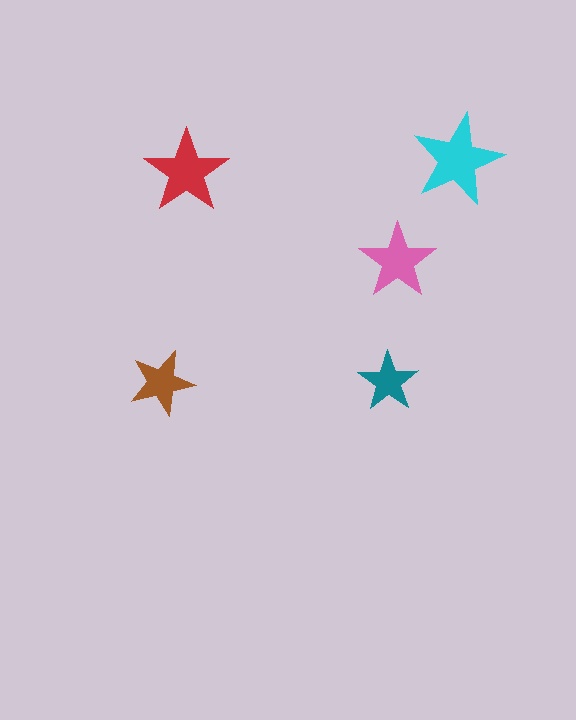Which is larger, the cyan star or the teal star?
The cyan one.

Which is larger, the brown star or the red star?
The red one.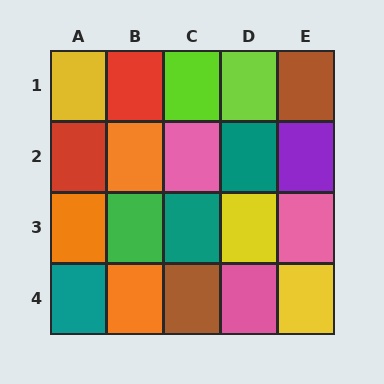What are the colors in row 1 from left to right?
Yellow, red, lime, lime, brown.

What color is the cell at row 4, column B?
Orange.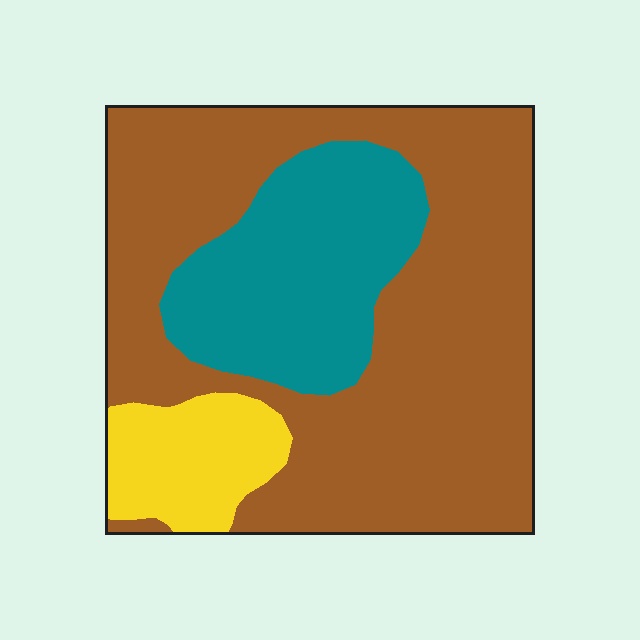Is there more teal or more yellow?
Teal.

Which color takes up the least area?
Yellow, at roughly 10%.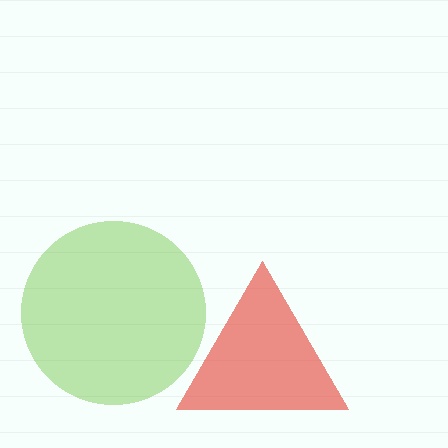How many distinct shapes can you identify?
There are 2 distinct shapes: a red triangle, a lime circle.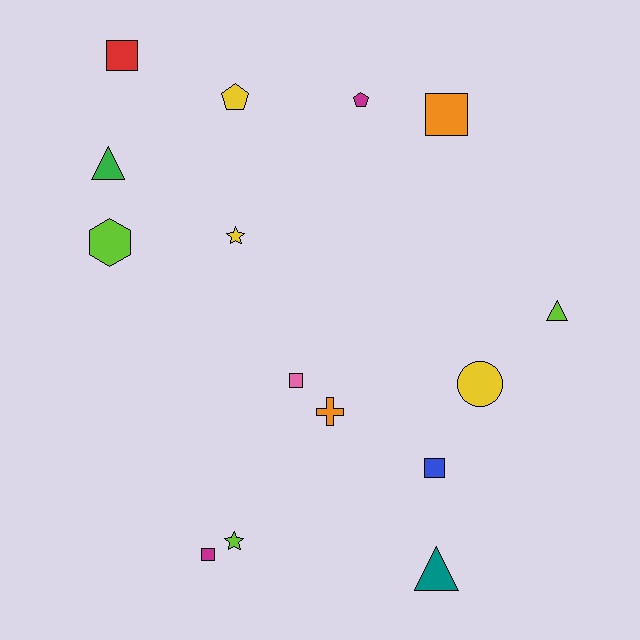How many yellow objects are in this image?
There are 3 yellow objects.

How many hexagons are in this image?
There is 1 hexagon.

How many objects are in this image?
There are 15 objects.